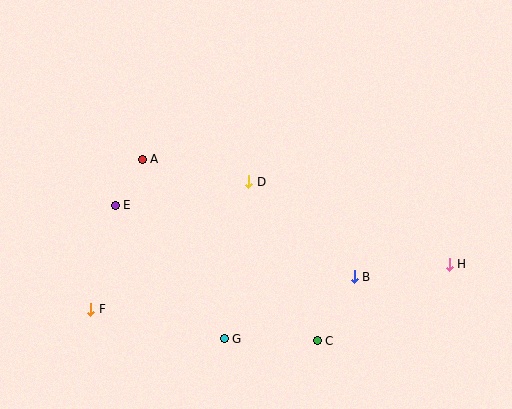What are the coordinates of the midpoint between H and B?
The midpoint between H and B is at (402, 270).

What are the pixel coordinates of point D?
Point D is at (249, 182).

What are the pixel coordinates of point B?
Point B is at (354, 277).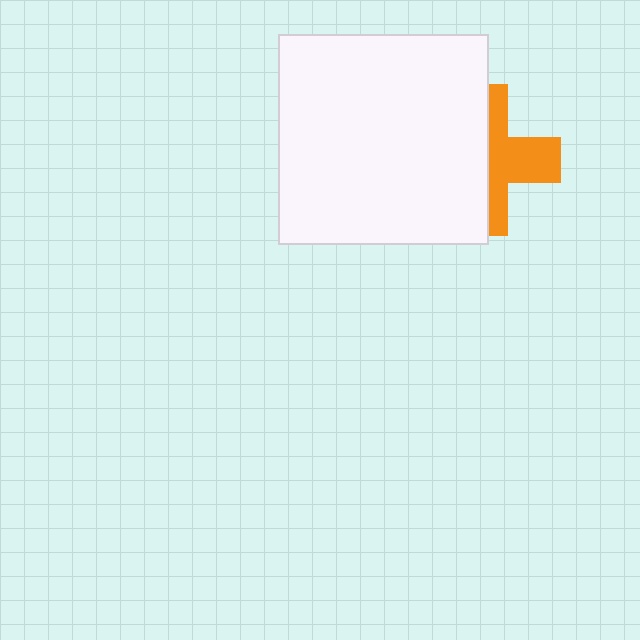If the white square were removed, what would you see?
You would see the complete orange cross.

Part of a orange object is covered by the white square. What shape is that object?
It is a cross.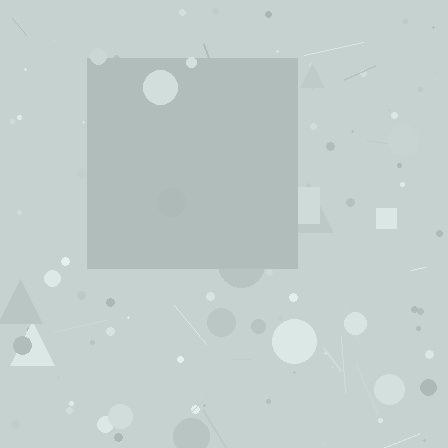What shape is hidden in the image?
A square is hidden in the image.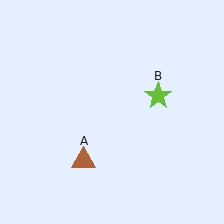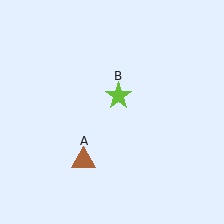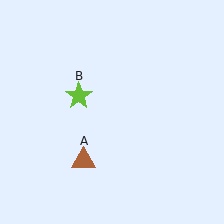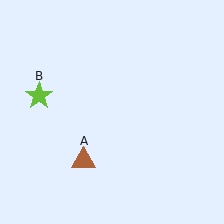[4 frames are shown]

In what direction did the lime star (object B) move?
The lime star (object B) moved left.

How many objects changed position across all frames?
1 object changed position: lime star (object B).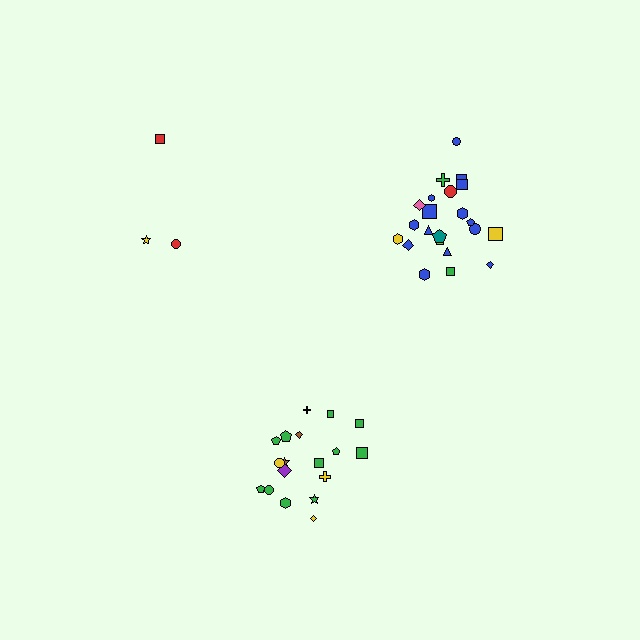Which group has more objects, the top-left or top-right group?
The top-right group.